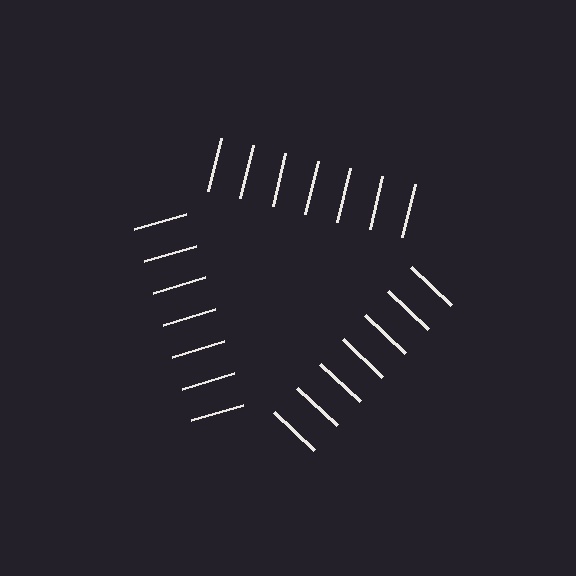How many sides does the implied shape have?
3 sides — the line-ends trace a triangle.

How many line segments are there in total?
21 — 7 along each of the 3 edges.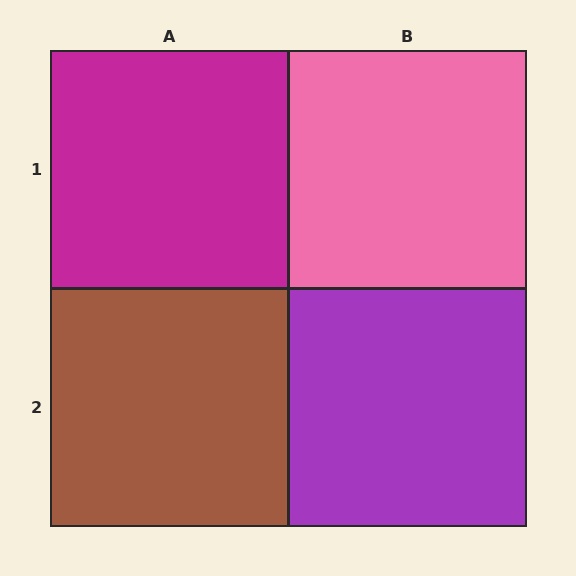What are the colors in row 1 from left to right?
Magenta, pink.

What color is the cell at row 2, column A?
Brown.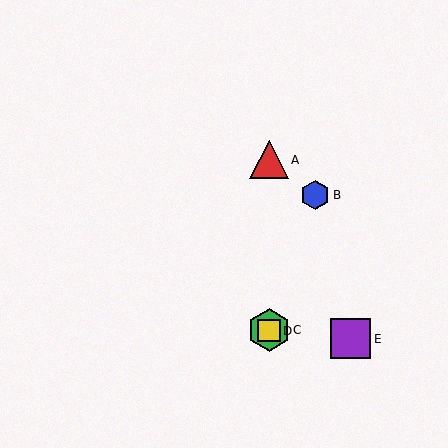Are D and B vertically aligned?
No, D is at x≈269 and B is at x≈315.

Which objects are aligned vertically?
Objects A, C, D are aligned vertically.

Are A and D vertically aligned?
Yes, both are at x≈269.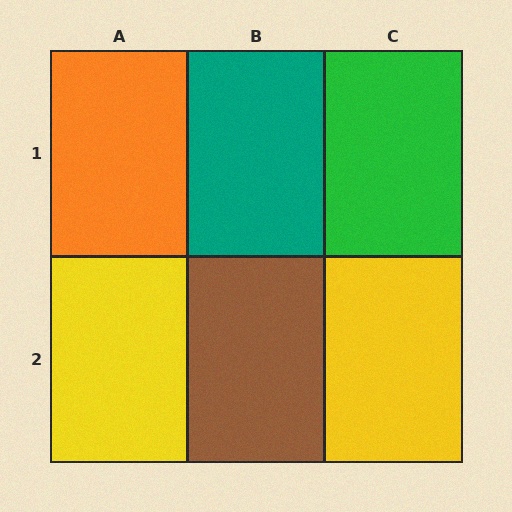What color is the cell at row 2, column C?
Yellow.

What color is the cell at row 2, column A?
Yellow.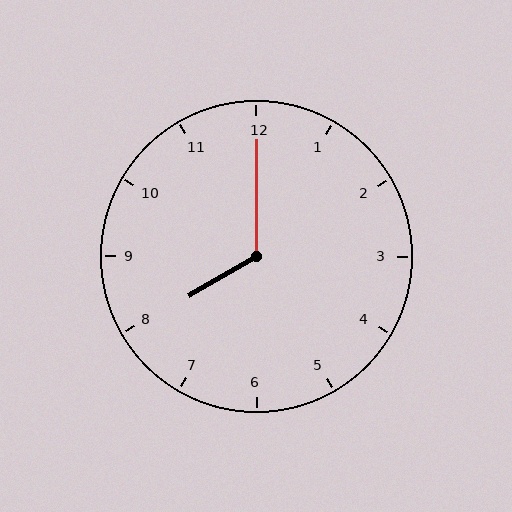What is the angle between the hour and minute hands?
Approximately 120 degrees.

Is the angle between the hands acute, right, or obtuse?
It is obtuse.